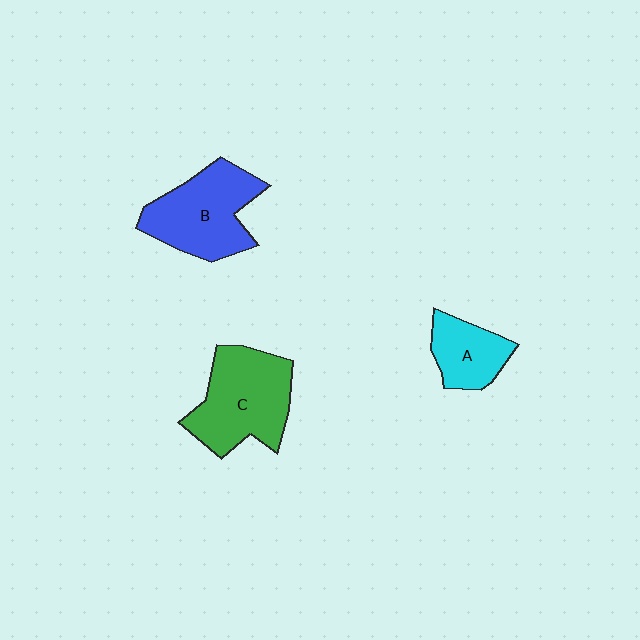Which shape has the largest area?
Shape C (green).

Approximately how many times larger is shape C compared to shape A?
Approximately 1.9 times.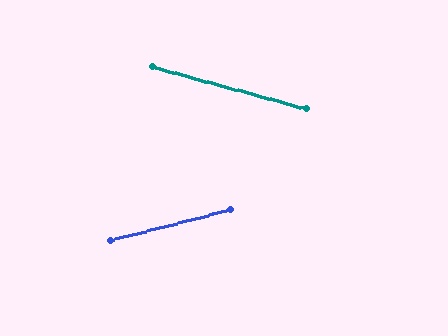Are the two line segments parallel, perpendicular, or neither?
Neither parallel nor perpendicular — they differ by about 29°.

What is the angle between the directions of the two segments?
Approximately 29 degrees.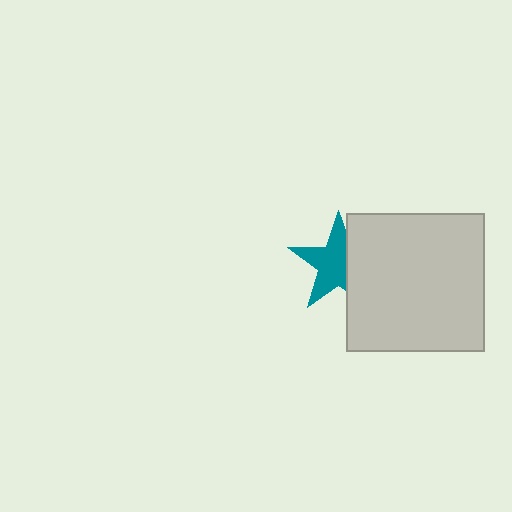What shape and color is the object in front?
The object in front is a light gray square.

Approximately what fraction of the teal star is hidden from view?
Roughly 37% of the teal star is hidden behind the light gray square.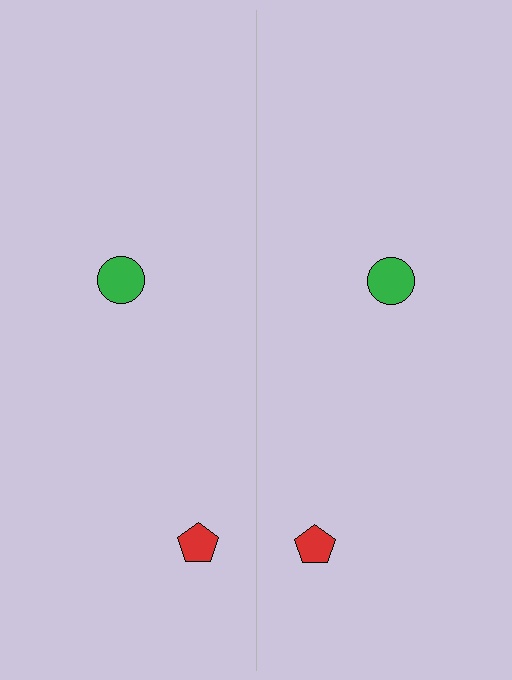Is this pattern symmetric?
Yes, this pattern has bilateral (reflection) symmetry.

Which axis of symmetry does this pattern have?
The pattern has a vertical axis of symmetry running through the center of the image.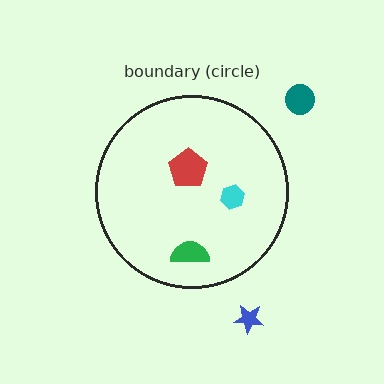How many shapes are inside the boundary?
3 inside, 2 outside.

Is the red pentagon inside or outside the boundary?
Inside.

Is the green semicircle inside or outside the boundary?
Inside.